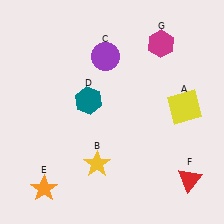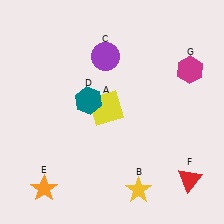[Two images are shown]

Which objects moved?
The objects that moved are: the yellow square (A), the yellow star (B), the magenta hexagon (G).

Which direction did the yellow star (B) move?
The yellow star (B) moved right.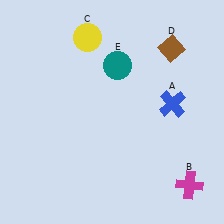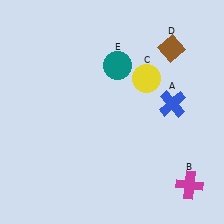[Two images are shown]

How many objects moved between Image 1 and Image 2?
1 object moved between the two images.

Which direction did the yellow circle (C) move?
The yellow circle (C) moved right.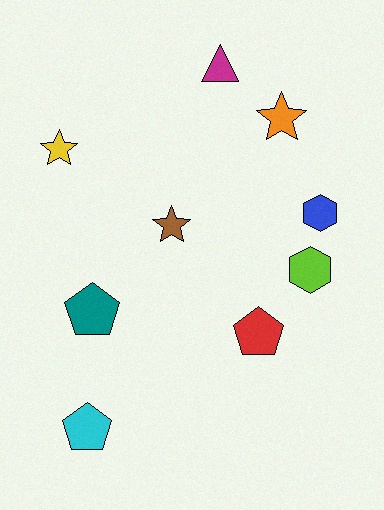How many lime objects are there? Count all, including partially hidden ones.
There is 1 lime object.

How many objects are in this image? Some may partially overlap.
There are 9 objects.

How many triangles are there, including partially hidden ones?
There is 1 triangle.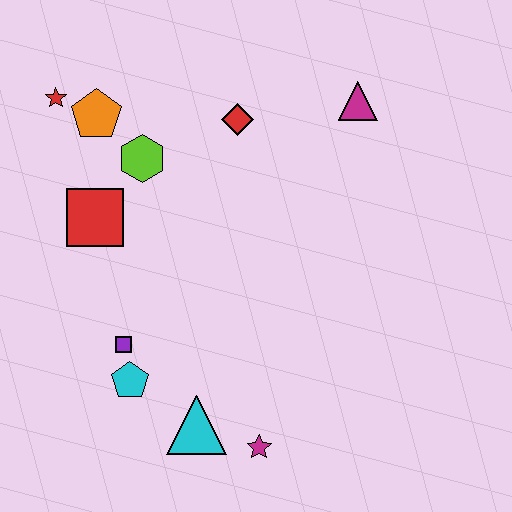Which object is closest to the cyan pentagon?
The purple square is closest to the cyan pentagon.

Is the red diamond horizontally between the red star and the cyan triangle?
No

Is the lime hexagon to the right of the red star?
Yes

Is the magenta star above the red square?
No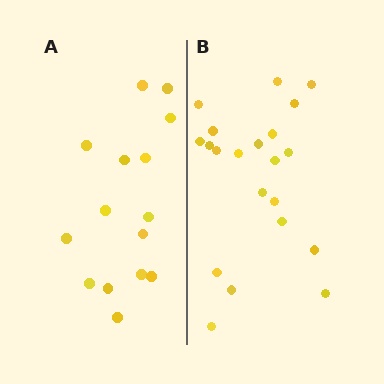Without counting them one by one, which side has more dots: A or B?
Region B (the right region) has more dots.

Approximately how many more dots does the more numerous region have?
Region B has about 6 more dots than region A.